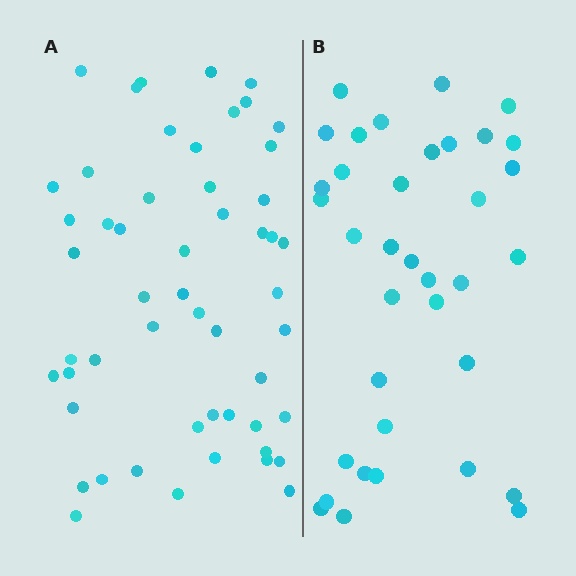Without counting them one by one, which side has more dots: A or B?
Region A (the left region) has more dots.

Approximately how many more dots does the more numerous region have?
Region A has approximately 15 more dots than region B.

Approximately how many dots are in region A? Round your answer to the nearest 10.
About 50 dots. (The exact count is 53, which rounds to 50.)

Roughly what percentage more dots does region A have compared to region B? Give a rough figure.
About 45% more.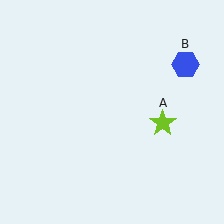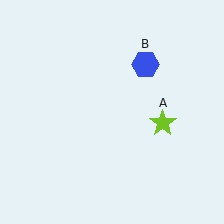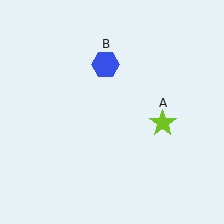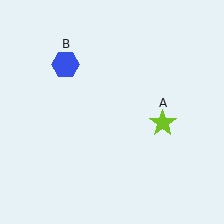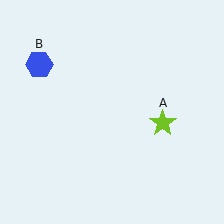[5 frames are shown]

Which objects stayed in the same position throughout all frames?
Lime star (object A) remained stationary.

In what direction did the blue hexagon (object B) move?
The blue hexagon (object B) moved left.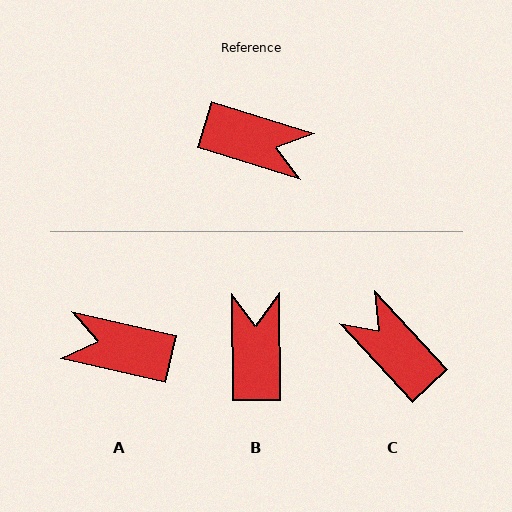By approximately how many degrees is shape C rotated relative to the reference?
Approximately 150 degrees counter-clockwise.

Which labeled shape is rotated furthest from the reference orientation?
A, about 176 degrees away.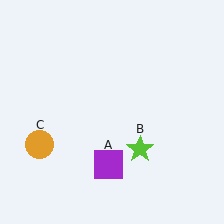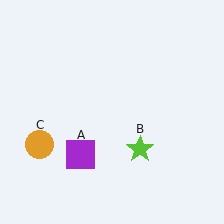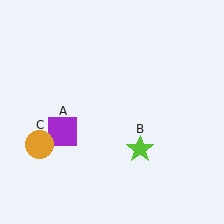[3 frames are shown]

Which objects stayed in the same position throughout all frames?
Lime star (object B) and orange circle (object C) remained stationary.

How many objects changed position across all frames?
1 object changed position: purple square (object A).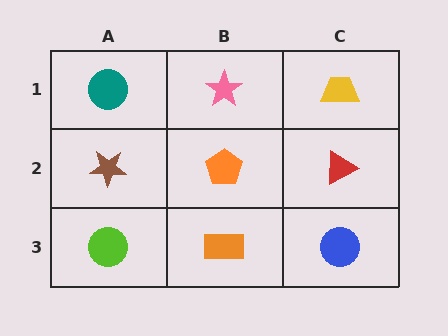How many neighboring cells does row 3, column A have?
2.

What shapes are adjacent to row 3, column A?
A brown star (row 2, column A), an orange rectangle (row 3, column B).